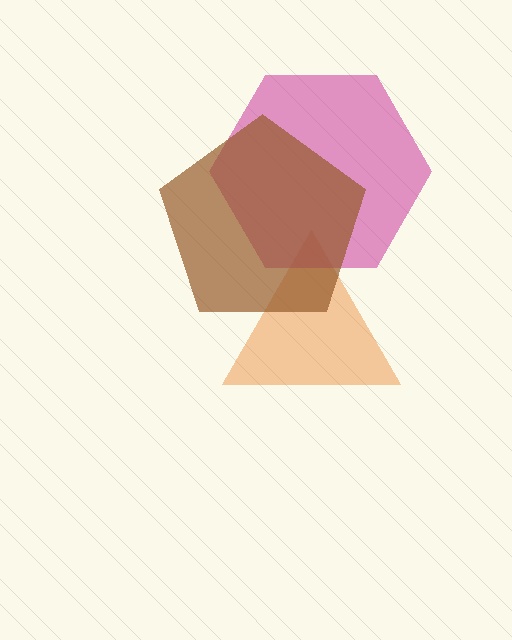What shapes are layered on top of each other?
The layered shapes are: an orange triangle, a magenta hexagon, a brown pentagon.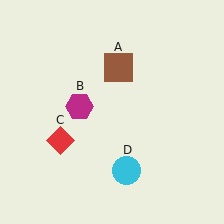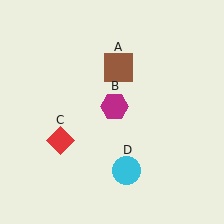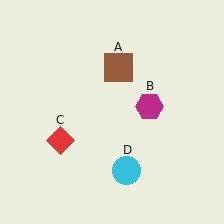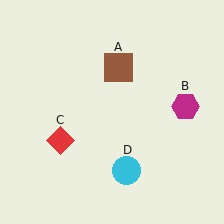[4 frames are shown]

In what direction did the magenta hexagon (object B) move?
The magenta hexagon (object B) moved right.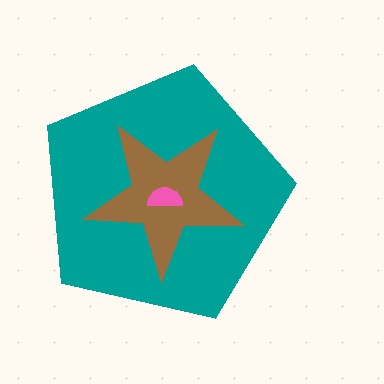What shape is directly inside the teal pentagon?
The brown star.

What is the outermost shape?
The teal pentagon.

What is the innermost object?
The pink semicircle.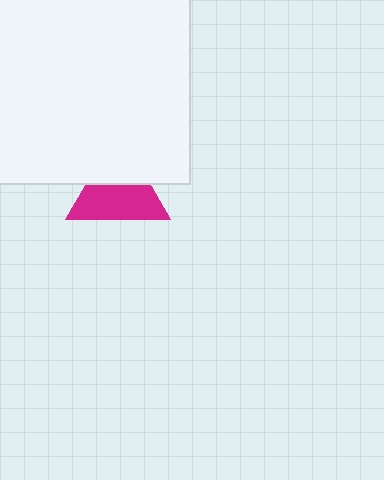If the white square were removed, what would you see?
You would see the complete magenta triangle.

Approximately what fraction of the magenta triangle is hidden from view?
Roughly 39% of the magenta triangle is hidden behind the white square.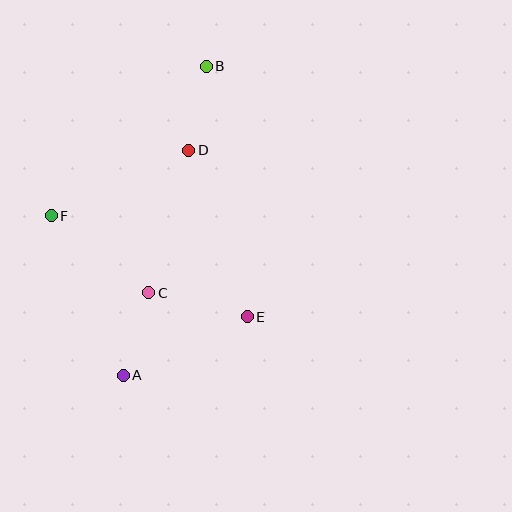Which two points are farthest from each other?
Points A and B are farthest from each other.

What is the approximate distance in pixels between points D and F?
The distance between D and F is approximately 152 pixels.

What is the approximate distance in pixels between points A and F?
The distance between A and F is approximately 175 pixels.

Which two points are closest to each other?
Points B and D are closest to each other.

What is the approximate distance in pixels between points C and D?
The distance between C and D is approximately 148 pixels.